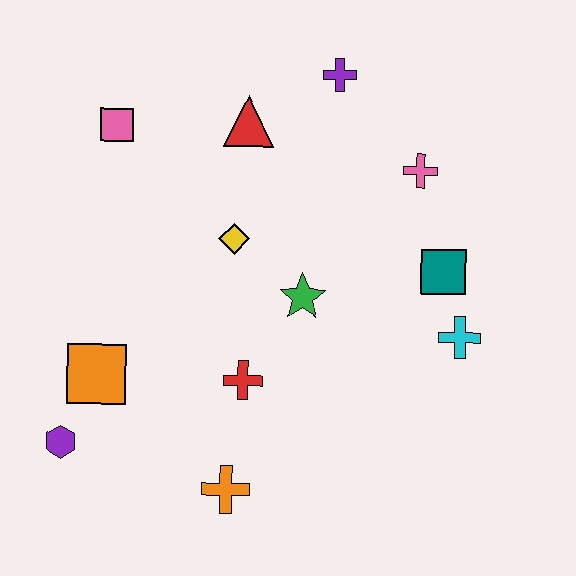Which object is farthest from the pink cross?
The purple hexagon is farthest from the pink cross.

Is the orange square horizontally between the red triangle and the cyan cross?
No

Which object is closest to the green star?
The yellow diamond is closest to the green star.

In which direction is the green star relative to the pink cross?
The green star is below the pink cross.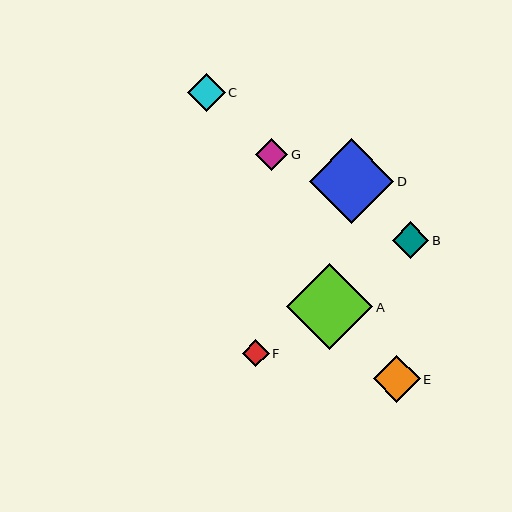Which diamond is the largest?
Diamond A is the largest with a size of approximately 86 pixels.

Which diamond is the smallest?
Diamond F is the smallest with a size of approximately 27 pixels.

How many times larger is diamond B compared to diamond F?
Diamond B is approximately 1.4 times the size of diamond F.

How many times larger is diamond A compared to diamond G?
Diamond A is approximately 2.7 times the size of diamond G.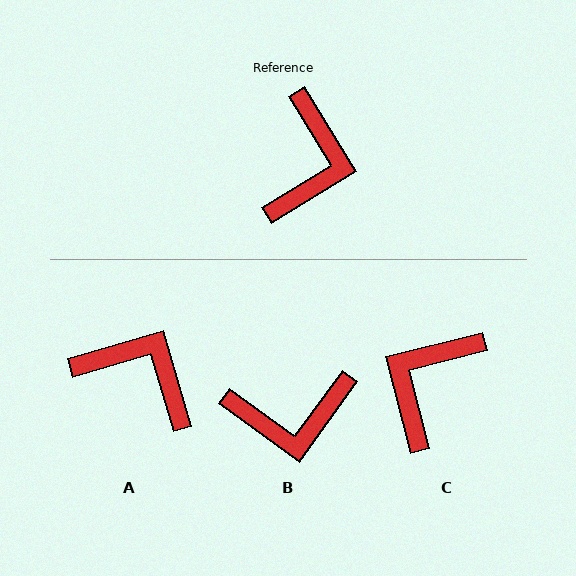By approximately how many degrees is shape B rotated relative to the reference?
Approximately 67 degrees clockwise.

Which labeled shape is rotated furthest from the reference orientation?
C, about 163 degrees away.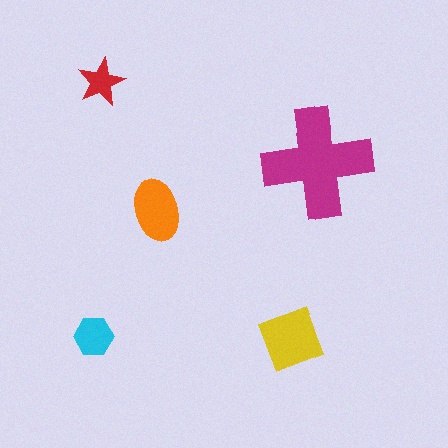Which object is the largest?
The magenta cross.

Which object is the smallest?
The red star.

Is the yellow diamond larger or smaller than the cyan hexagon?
Larger.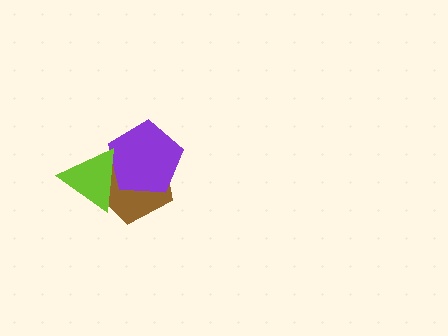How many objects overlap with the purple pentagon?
2 objects overlap with the purple pentagon.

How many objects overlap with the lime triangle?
2 objects overlap with the lime triangle.